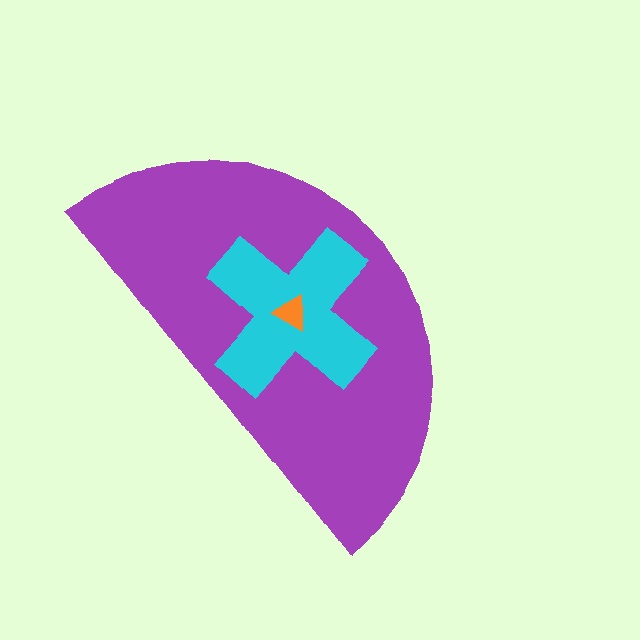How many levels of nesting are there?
3.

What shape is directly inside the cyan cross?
The orange triangle.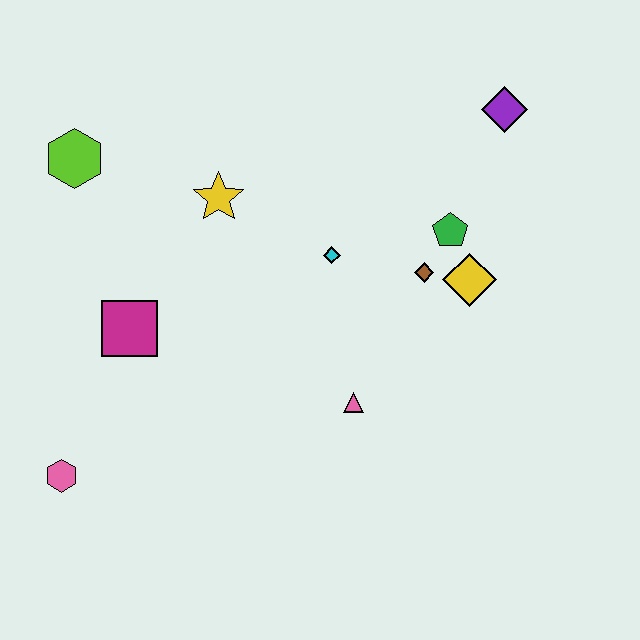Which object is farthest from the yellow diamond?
The pink hexagon is farthest from the yellow diamond.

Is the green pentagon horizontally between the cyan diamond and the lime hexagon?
No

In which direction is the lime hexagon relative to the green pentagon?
The lime hexagon is to the left of the green pentagon.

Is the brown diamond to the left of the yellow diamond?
Yes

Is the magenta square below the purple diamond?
Yes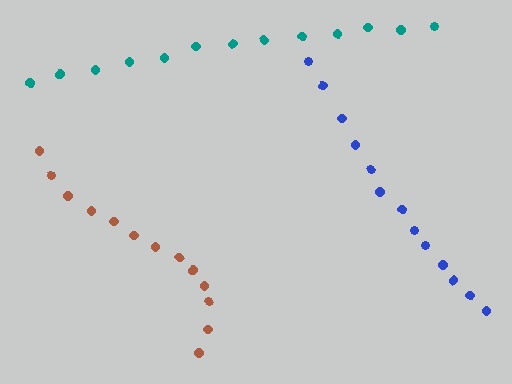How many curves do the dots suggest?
There are 3 distinct paths.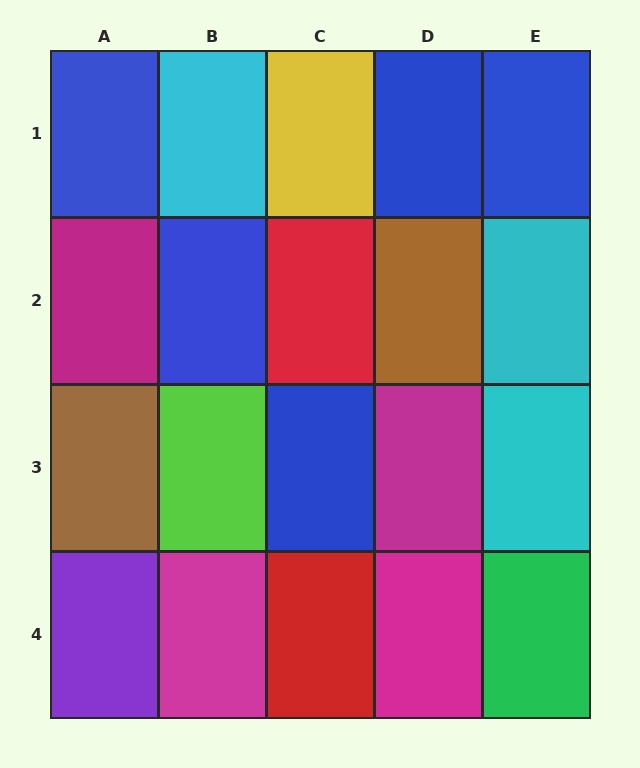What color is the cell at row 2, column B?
Blue.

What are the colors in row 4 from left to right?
Purple, magenta, red, magenta, green.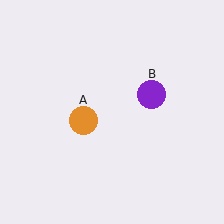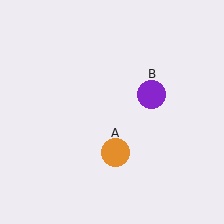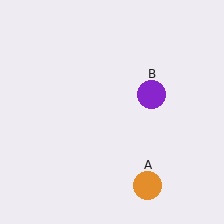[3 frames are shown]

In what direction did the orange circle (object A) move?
The orange circle (object A) moved down and to the right.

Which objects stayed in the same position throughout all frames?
Purple circle (object B) remained stationary.